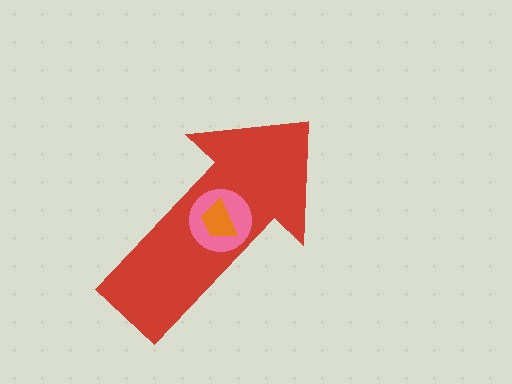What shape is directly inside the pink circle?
The orange trapezoid.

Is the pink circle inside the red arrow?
Yes.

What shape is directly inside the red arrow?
The pink circle.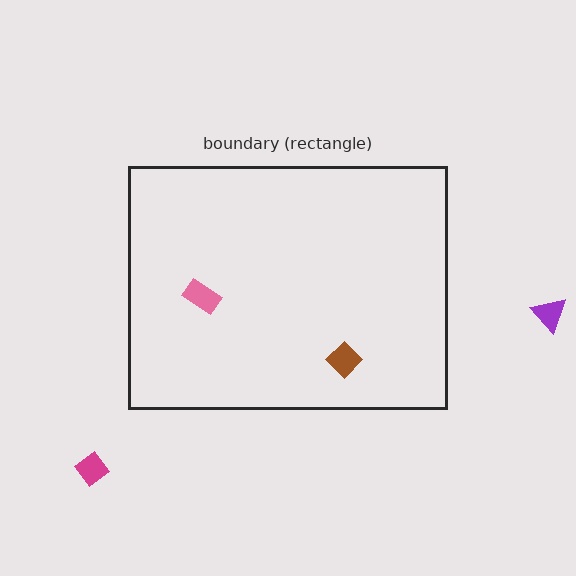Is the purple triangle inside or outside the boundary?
Outside.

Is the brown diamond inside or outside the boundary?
Inside.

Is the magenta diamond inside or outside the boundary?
Outside.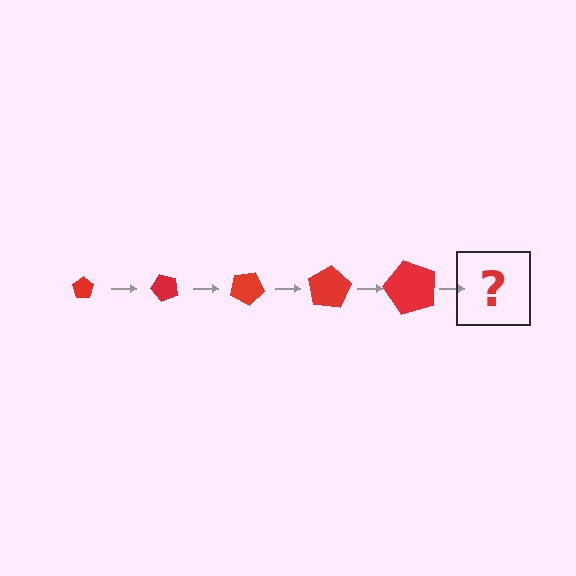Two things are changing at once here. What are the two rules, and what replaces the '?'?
The two rules are that the pentagon grows larger each step and it rotates 50 degrees each step. The '?' should be a pentagon, larger than the previous one and rotated 250 degrees from the start.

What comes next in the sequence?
The next element should be a pentagon, larger than the previous one and rotated 250 degrees from the start.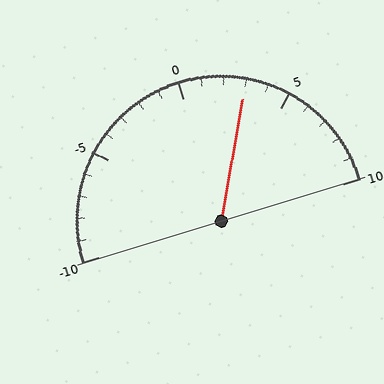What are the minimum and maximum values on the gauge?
The gauge ranges from -10 to 10.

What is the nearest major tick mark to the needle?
The nearest major tick mark is 5.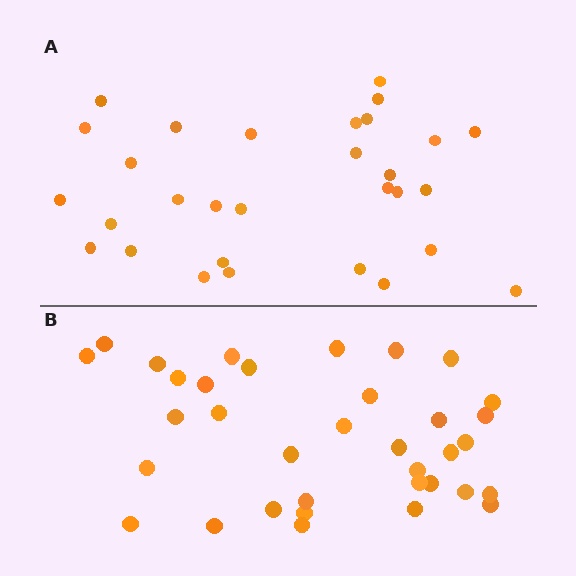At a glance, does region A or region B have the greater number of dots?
Region B (the bottom region) has more dots.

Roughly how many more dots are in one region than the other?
Region B has about 5 more dots than region A.